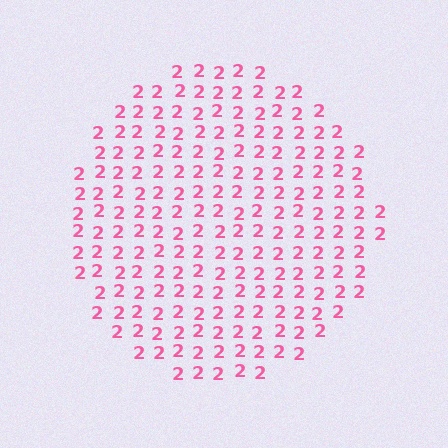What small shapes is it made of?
It is made of small digit 2's.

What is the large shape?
The large shape is a circle.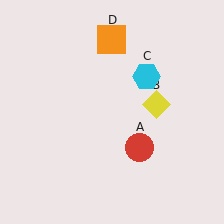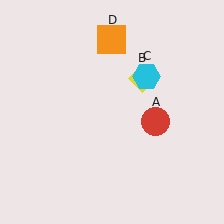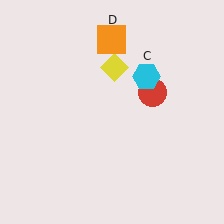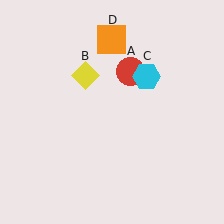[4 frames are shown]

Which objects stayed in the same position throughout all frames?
Cyan hexagon (object C) and orange square (object D) remained stationary.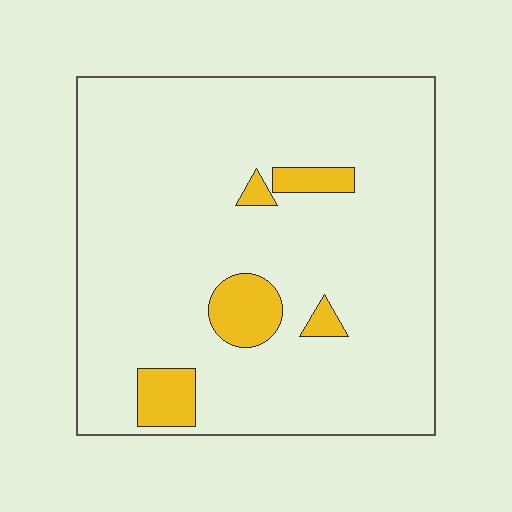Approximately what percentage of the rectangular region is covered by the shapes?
Approximately 10%.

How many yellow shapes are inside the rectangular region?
5.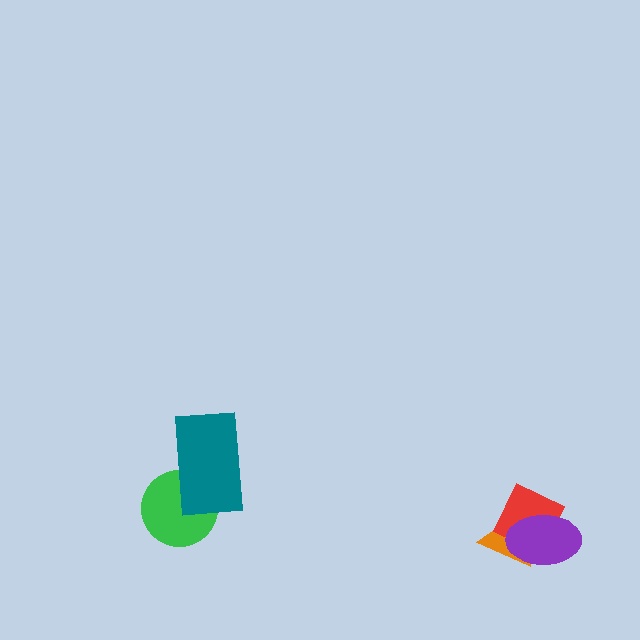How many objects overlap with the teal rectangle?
1 object overlaps with the teal rectangle.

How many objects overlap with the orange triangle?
2 objects overlap with the orange triangle.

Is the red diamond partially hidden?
Yes, it is partially covered by another shape.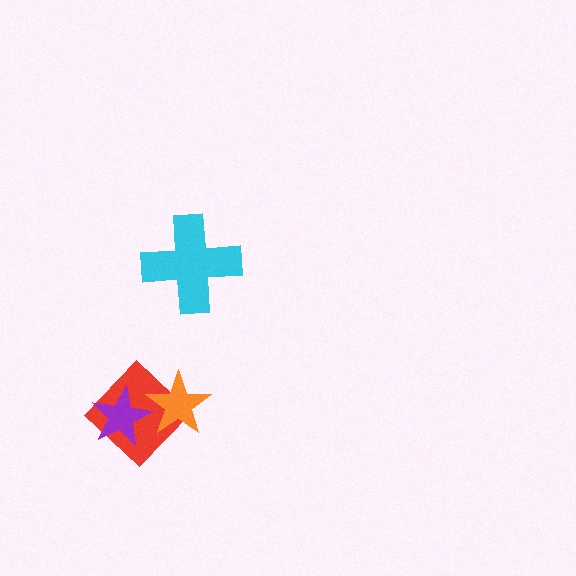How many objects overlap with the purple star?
2 objects overlap with the purple star.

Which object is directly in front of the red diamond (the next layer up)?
The orange star is directly in front of the red diamond.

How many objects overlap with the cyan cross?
0 objects overlap with the cyan cross.